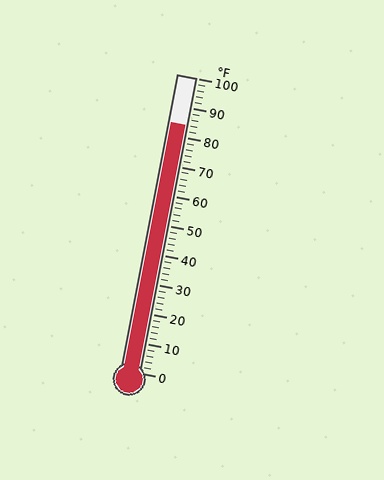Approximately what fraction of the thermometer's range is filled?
The thermometer is filled to approximately 85% of its range.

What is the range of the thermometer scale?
The thermometer scale ranges from 0°F to 100°F.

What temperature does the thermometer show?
The thermometer shows approximately 84°F.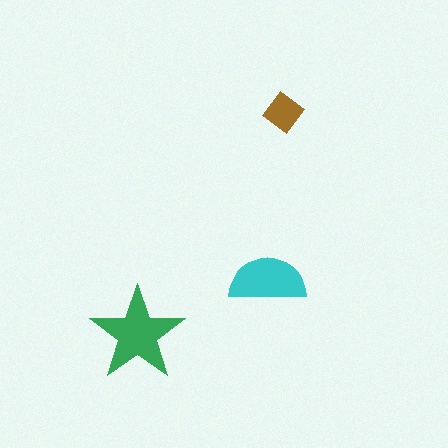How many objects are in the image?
There are 3 objects in the image.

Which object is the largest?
The green star.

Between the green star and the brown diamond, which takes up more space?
The green star.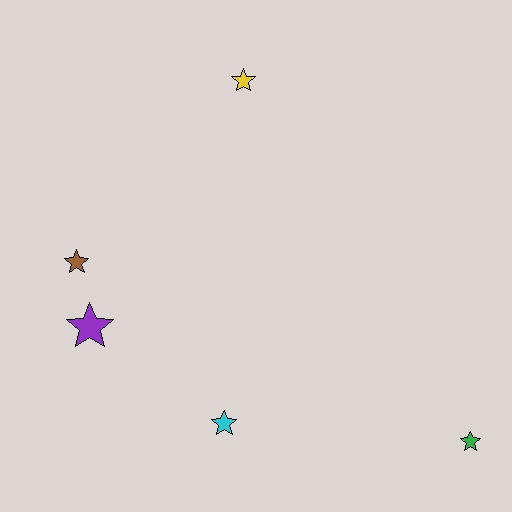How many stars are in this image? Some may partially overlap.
There are 5 stars.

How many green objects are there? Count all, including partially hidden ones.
There is 1 green object.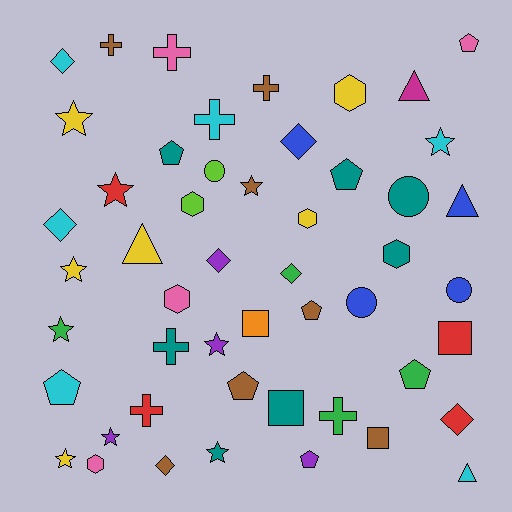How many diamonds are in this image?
There are 7 diamonds.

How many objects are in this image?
There are 50 objects.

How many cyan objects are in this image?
There are 6 cyan objects.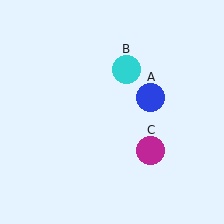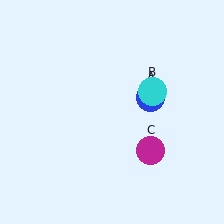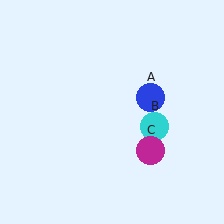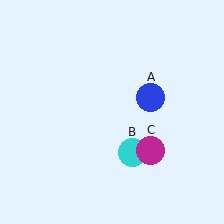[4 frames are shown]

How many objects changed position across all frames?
1 object changed position: cyan circle (object B).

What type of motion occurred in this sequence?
The cyan circle (object B) rotated clockwise around the center of the scene.